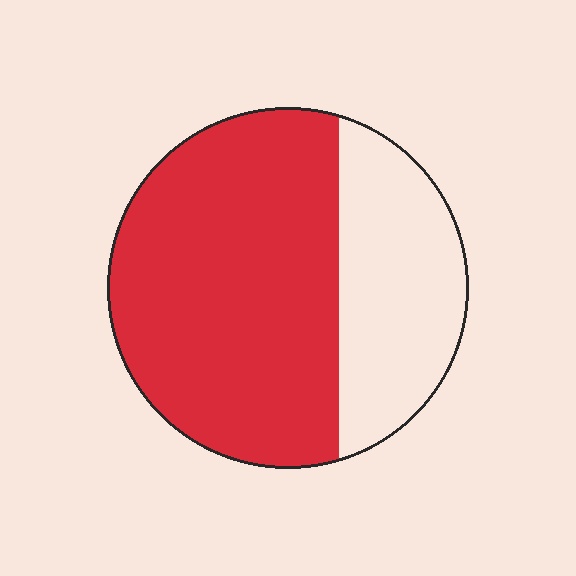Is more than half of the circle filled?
Yes.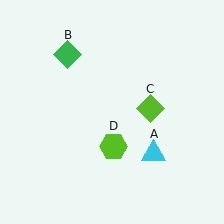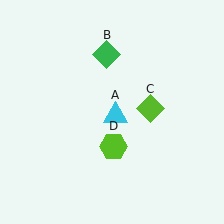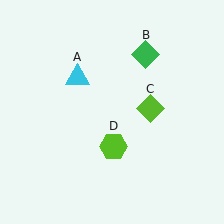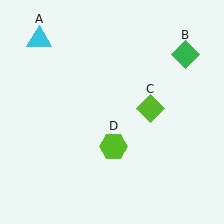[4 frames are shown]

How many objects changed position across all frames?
2 objects changed position: cyan triangle (object A), green diamond (object B).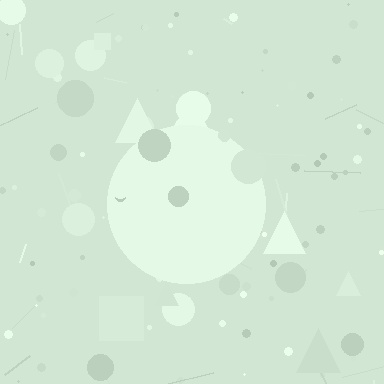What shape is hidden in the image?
A circle is hidden in the image.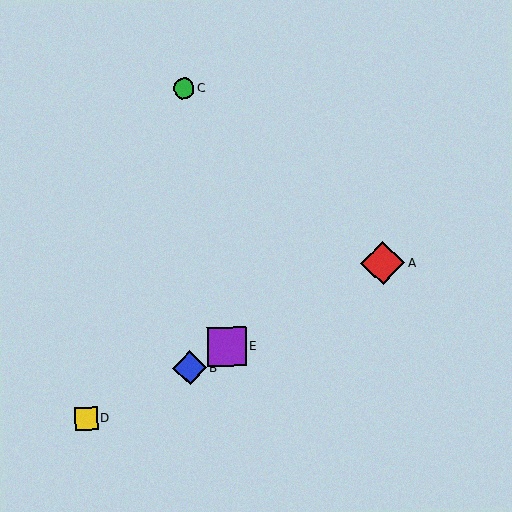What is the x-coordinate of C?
Object C is at x≈184.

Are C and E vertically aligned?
No, C is at x≈184 and E is at x≈227.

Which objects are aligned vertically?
Objects B, C are aligned vertically.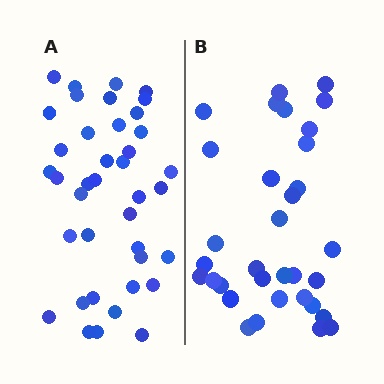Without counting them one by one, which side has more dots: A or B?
Region A (the left region) has more dots.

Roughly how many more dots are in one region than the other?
Region A has about 6 more dots than region B.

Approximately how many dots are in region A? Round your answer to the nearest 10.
About 40 dots. (The exact count is 39, which rounds to 40.)